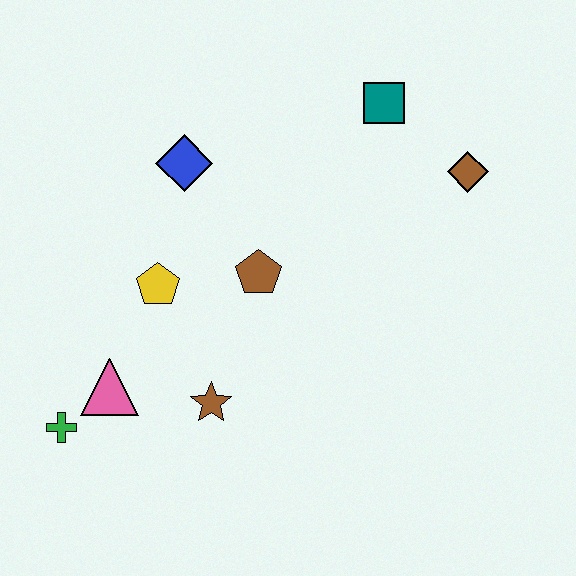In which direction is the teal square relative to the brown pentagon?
The teal square is above the brown pentagon.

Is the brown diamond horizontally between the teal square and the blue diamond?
No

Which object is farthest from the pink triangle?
The brown diamond is farthest from the pink triangle.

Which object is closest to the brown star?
The pink triangle is closest to the brown star.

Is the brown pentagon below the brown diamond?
Yes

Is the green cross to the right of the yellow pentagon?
No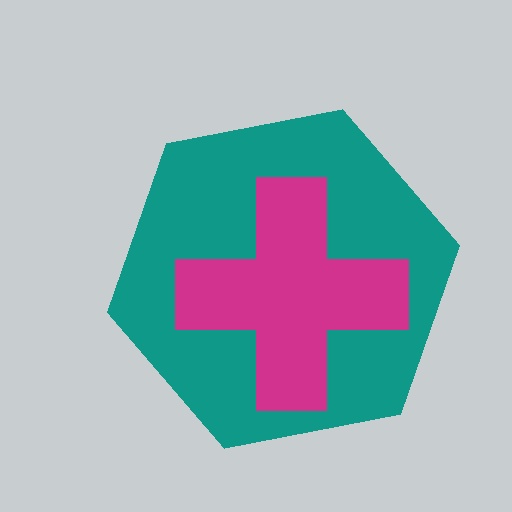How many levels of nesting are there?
2.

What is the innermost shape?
The magenta cross.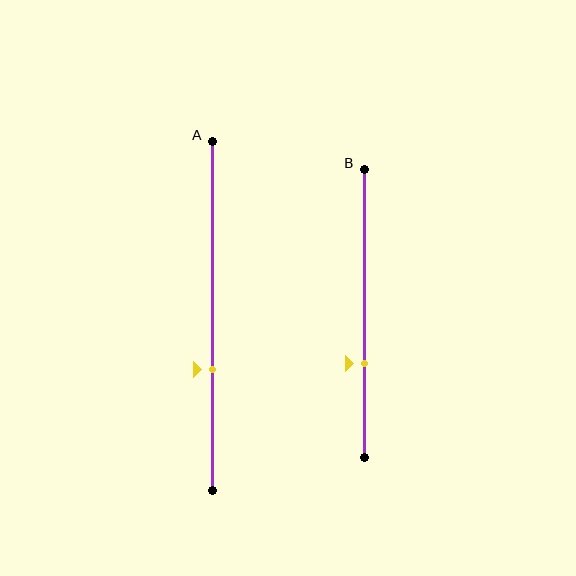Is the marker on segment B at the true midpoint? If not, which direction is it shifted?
No, the marker on segment B is shifted downward by about 17% of the segment length.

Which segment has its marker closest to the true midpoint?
Segment A has its marker closest to the true midpoint.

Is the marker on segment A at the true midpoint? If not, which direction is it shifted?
No, the marker on segment A is shifted downward by about 15% of the segment length.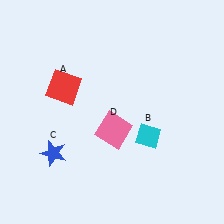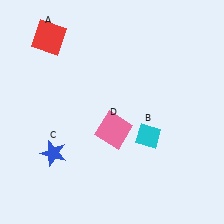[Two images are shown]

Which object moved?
The red square (A) moved up.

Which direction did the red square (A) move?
The red square (A) moved up.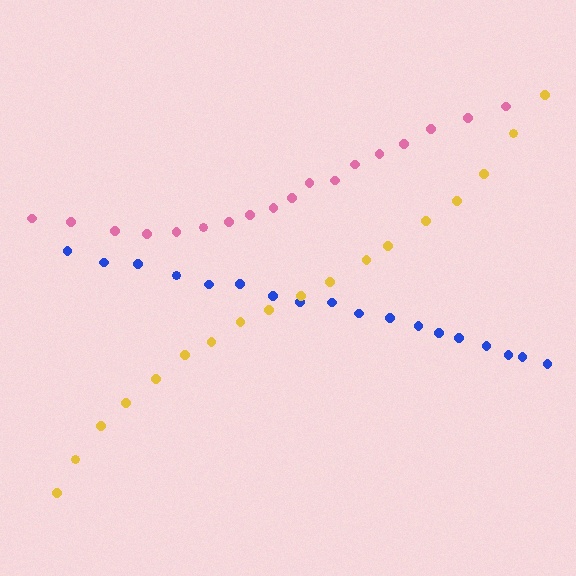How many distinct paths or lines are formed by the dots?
There are 3 distinct paths.